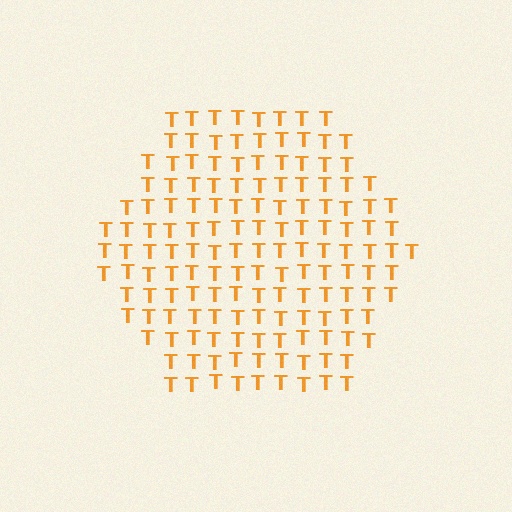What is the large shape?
The large shape is a hexagon.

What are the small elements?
The small elements are letter T's.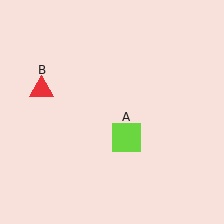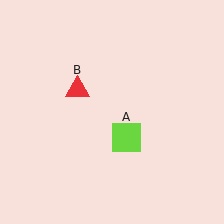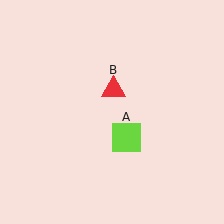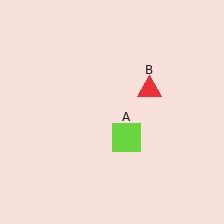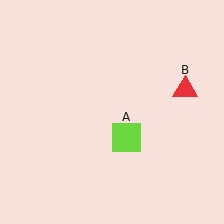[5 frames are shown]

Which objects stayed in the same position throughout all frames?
Lime square (object A) remained stationary.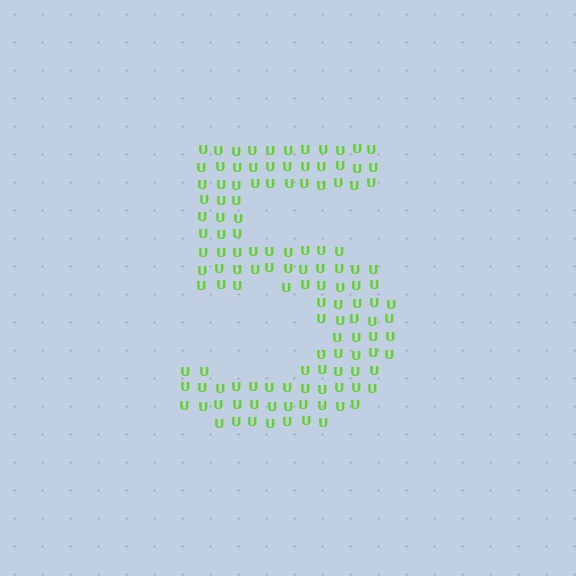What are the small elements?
The small elements are letter U's.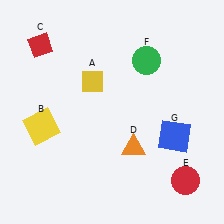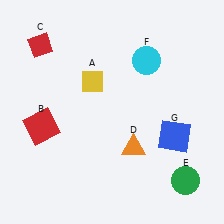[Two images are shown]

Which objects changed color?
B changed from yellow to red. E changed from red to green. F changed from green to cyan.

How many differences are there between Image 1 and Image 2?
There are 3 differences between the two images.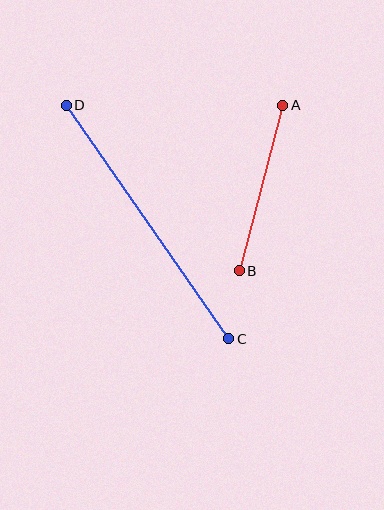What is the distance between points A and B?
The distance is approximately 171 pixels.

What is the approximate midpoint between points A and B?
The midpoint is at approximately (261, 188) pixels.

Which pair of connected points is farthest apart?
Points C and D are farthest apart.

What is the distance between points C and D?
The distance is approximately 284 pixels.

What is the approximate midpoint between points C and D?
The midpoint is at approximately (148, 222) pixels.